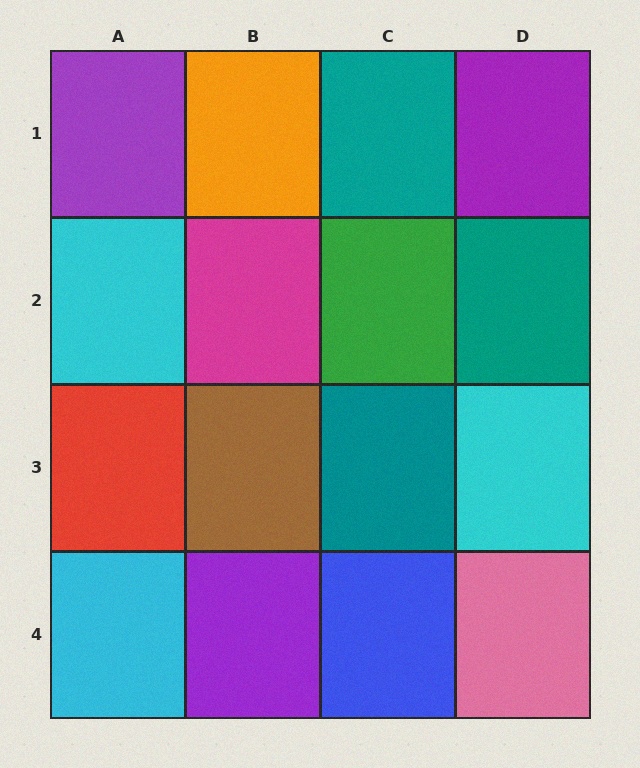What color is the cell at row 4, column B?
Purple.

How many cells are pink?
1 cell is pink.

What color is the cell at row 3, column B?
Brown.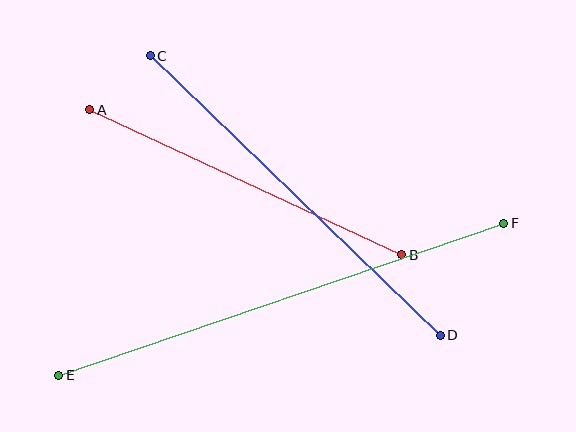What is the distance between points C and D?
The distance is approximately 403 pixels.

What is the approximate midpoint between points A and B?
The midpoint is at approximately (246, 182) pixels.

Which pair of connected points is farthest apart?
Points E and F are farthest apart.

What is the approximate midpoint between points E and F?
The midpoint is at approximately (281, 299) pixels.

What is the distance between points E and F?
The distance is approximately 470 pixels.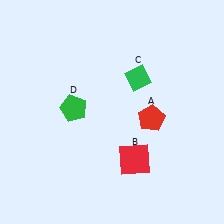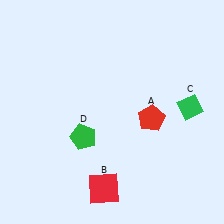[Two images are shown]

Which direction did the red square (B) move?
The red square (B) moved left.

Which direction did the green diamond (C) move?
The green diamond (C) moved right.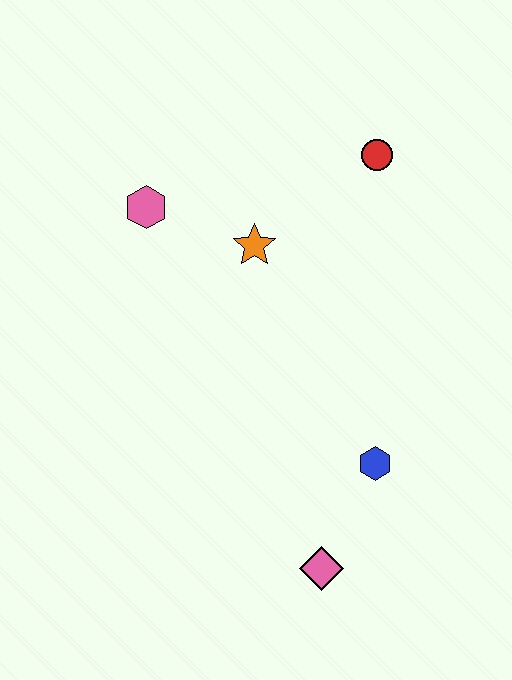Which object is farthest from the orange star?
The pink diamond is farthest from the orange star.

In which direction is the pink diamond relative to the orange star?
The pink diamond is below the orange star.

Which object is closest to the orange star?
The pink hexagon is closest to the orange star.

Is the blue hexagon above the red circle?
No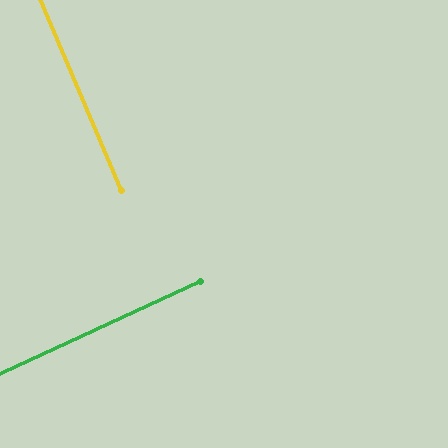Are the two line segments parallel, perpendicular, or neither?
Perpendicular — they meet at approximately 88°.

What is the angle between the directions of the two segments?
Approximately 88 degrees.